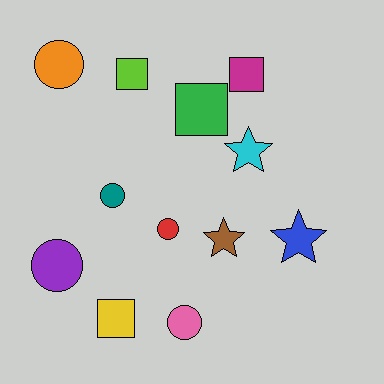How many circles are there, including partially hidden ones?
There are 5 circles.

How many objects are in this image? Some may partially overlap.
There are 12 objects.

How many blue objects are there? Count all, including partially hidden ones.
There is 1 blue object.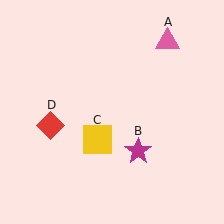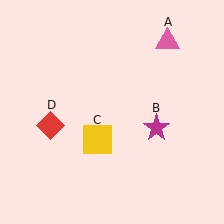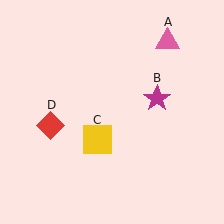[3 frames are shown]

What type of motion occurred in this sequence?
The magenta star (object B) rotated counterclockwise around the center of the scene.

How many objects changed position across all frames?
1 object changed position: magenta star (object B).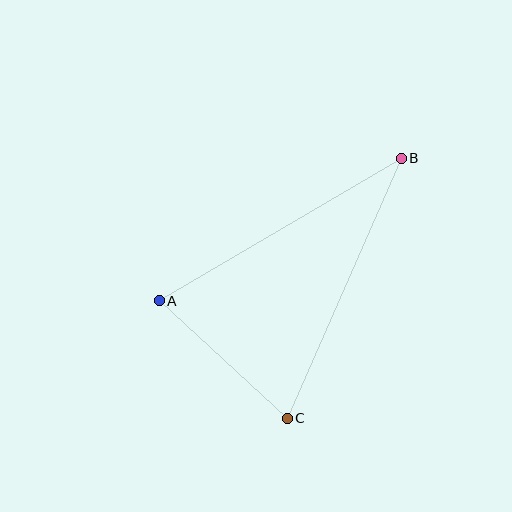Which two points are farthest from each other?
Points B and C are farthest from each other.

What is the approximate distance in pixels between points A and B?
The distance between A and B is approximately 281 pixels.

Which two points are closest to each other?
Points A and C are closest to each other.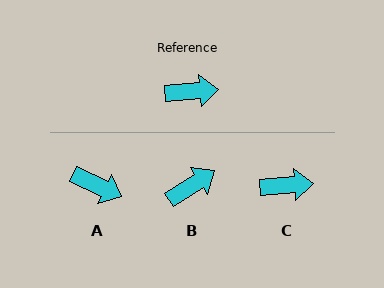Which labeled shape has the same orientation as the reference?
C.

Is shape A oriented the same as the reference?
No, it is off by about 29 degrees.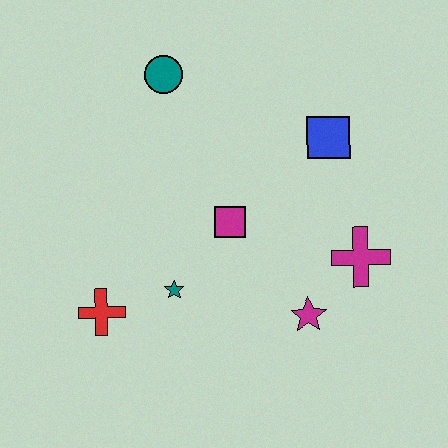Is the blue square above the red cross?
Yes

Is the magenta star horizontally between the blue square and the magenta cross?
No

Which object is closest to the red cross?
The teal star is closest to the red cross.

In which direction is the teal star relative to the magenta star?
The teal star is to the left of the magenta star.